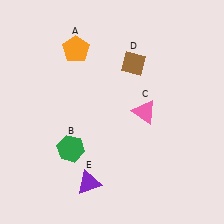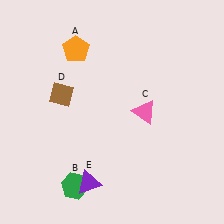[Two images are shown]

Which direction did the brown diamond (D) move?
The brown diamond (D) moved left.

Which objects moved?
The objects that moved are: the green hexagon (B), the brown diamond (D).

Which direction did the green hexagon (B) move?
The green hexagon (B) moved down.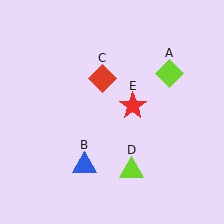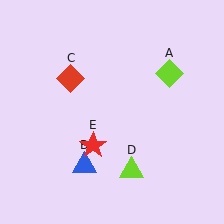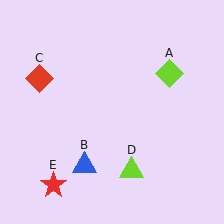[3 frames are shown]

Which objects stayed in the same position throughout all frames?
Lime diamond (object A) and blue triangle (object B) and lime triangle (object D) remained stationary.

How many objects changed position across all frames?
2 objects changed position: red diamond (object C), red star (object E).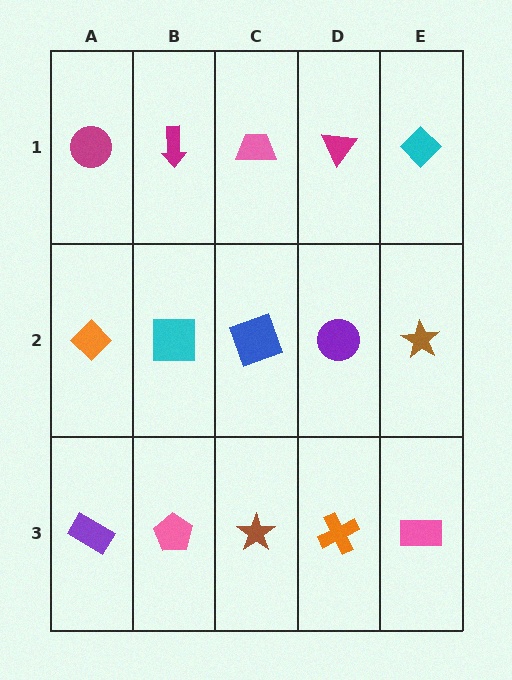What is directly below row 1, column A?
An orange diamond.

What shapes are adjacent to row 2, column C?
A pink trapezoid (row 1, column C), a brown star (row 3, column C), a cyan square (row 2, column B), a purple circle (row 2, column D).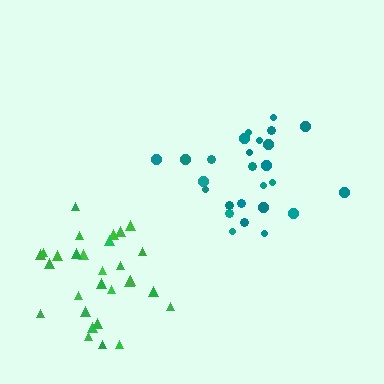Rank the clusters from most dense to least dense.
green, teal.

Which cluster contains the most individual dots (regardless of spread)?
Green (29).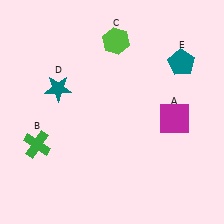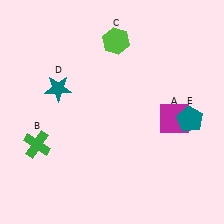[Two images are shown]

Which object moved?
The teal pentagon (E) moved down.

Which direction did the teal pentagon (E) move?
The teal pentagon (E) moved down.